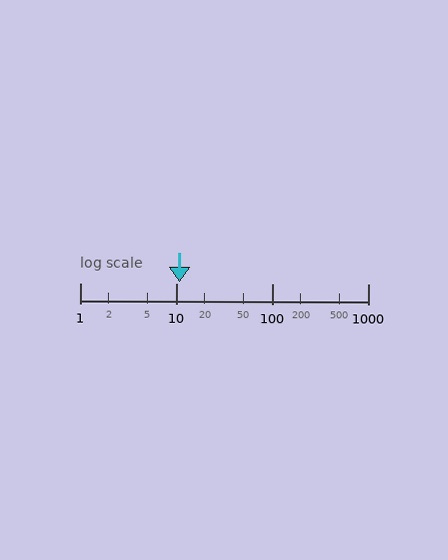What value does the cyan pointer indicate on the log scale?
The pointer indicates approximately 11.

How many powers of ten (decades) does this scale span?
The scale spans 3 decades, from 1 to 1000.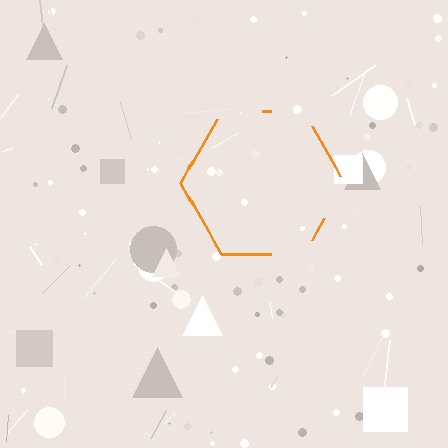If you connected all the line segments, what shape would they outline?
They would outline a hexagon.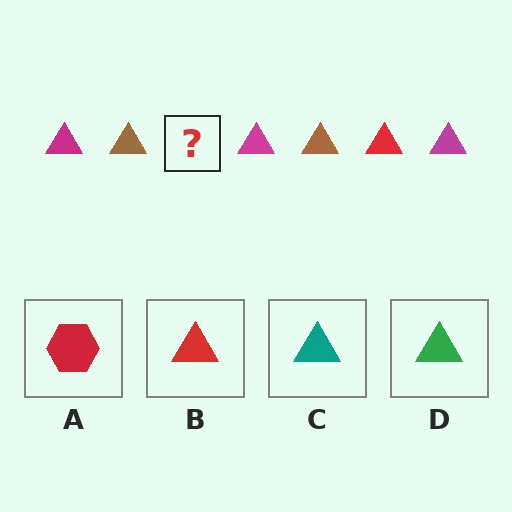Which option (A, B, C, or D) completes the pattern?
B.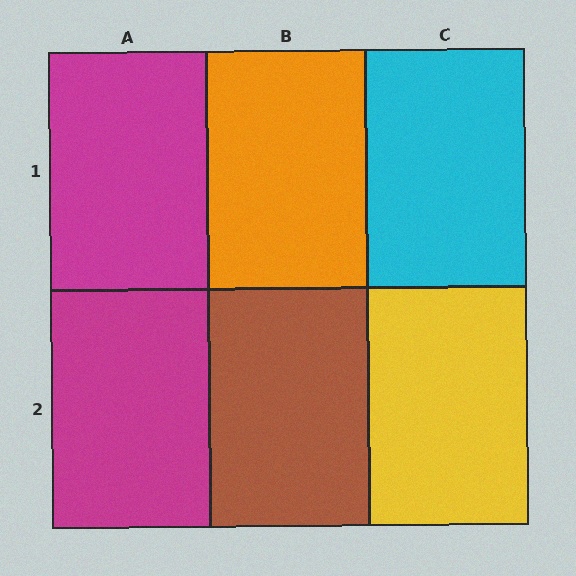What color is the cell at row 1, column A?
Magenta.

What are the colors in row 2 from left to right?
Magenta, brown, yellow.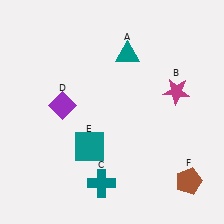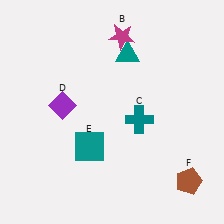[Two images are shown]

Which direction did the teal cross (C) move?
The teal cross (C) moved up.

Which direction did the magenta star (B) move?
The magenta star (B) moved left.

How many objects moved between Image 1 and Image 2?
2 objects moved between the two images.